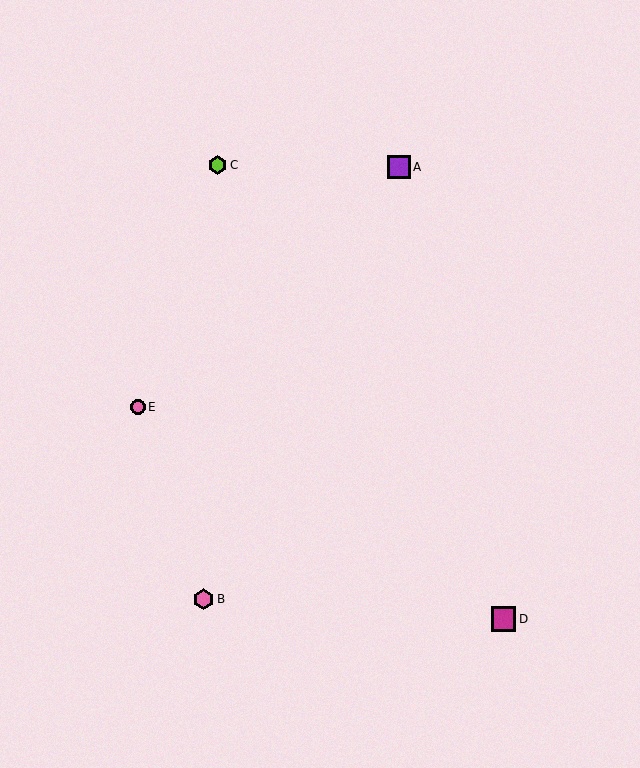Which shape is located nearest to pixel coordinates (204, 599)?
The pink hexagon (labeled B) at (203, 599) is nearest to that location.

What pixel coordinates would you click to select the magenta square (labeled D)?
Click at (504, 619) to select the magenta square D.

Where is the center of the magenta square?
The center of the magenta square is at (504, 619).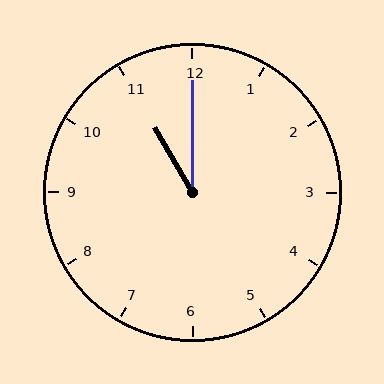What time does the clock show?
11:00.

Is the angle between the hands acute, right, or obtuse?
It is acute.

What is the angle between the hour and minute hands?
Approximately 30 degrees.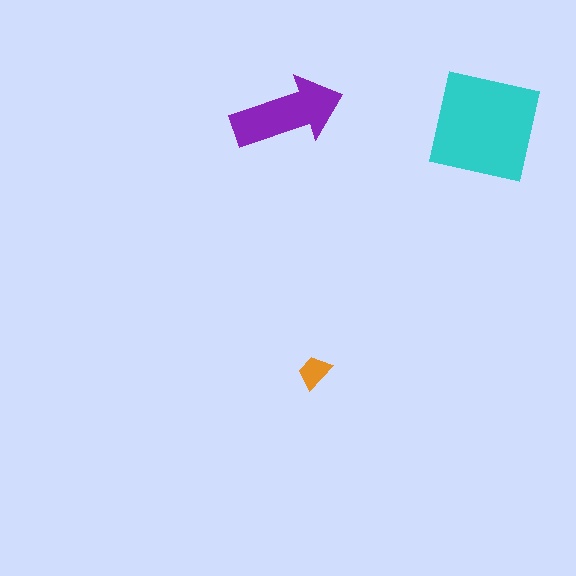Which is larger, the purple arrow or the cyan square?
The cyan square.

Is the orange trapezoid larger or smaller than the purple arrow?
Smaller.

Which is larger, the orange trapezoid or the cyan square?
The cyan square.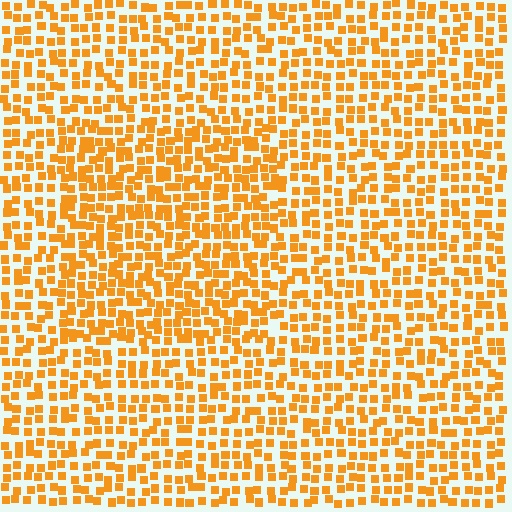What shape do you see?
I see a rectangle.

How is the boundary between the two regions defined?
The boundary is defined by a change in element density (approximately 1.4x ratio). All elements are the same color, size, and shape.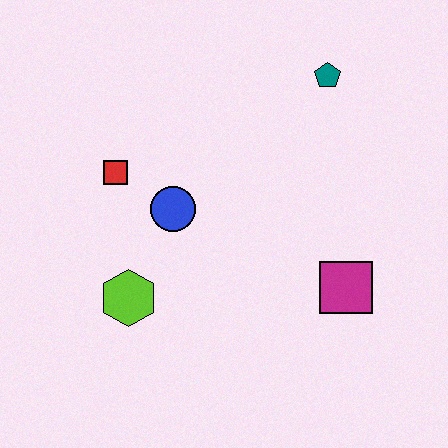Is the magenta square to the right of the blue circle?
Yes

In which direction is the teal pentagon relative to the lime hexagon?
The teal pentagon is above the lime hexagon.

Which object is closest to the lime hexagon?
The blue circle is closest to the lime hexagon.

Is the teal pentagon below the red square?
No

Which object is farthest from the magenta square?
The red square is farthest from the magenta square.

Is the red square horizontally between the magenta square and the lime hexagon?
No